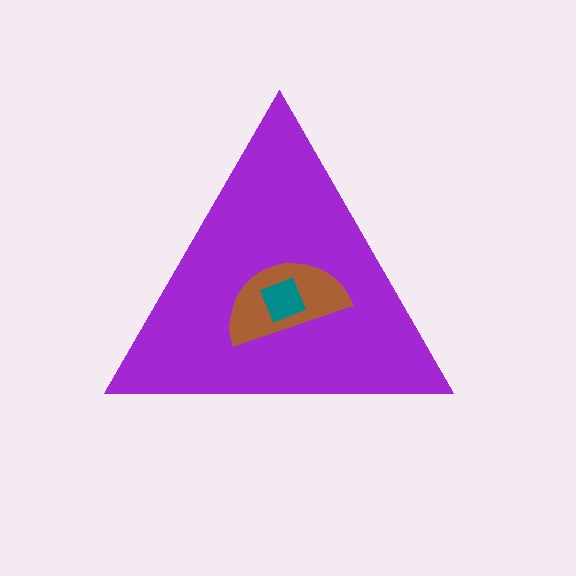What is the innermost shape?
The teal square.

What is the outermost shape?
The purple triangle.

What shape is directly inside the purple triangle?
The brown semicircle.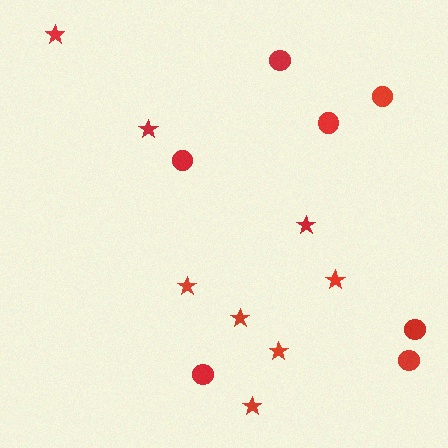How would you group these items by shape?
There are 2 groups: one group of stars (8) and one group of circles (7).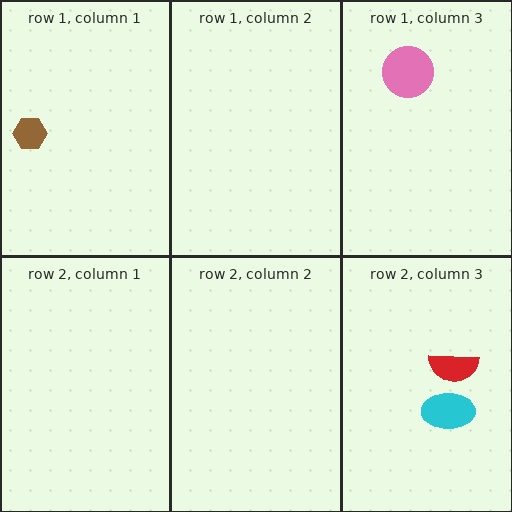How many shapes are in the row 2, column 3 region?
2.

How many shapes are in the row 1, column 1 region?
1.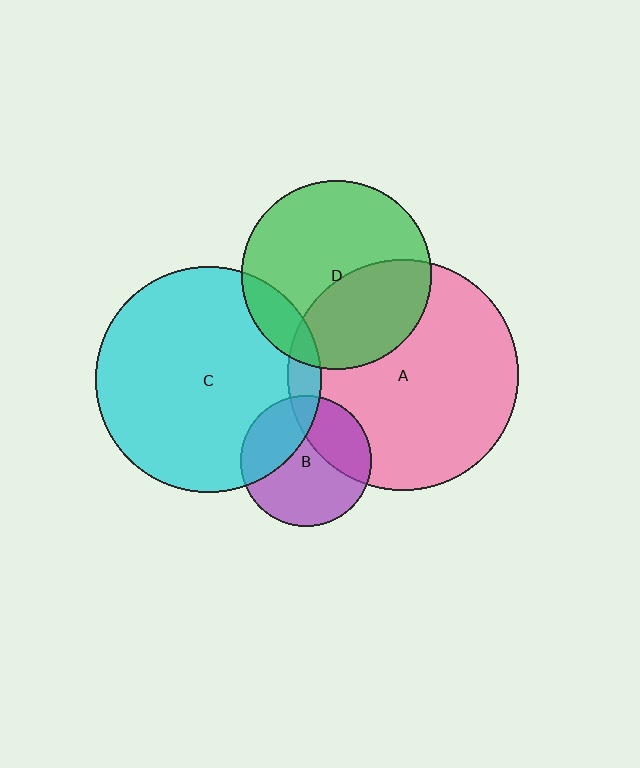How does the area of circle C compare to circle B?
Approximately 3.0 times.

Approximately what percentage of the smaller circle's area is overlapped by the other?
Approximately 30%.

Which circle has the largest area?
Circle A (pink).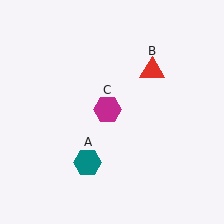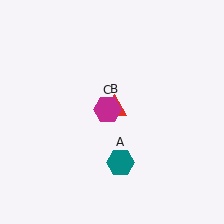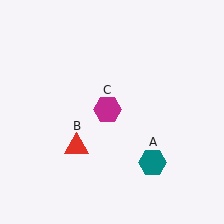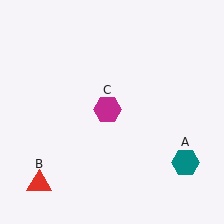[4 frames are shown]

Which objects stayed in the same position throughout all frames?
Magenta hexagon (object C) remained stationary.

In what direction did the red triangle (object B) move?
The red triangle (object B) moved down and to the left.